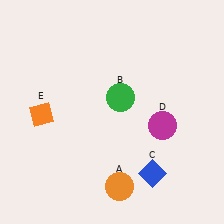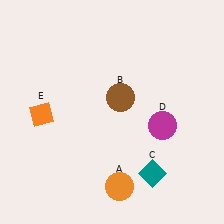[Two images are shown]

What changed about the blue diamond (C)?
In Image 1, C is blue. In Image 2, it changed to teal.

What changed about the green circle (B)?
In Image 1, B is green. In Image 2, it changed to brown.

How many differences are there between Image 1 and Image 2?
There are 2 differences between the two images.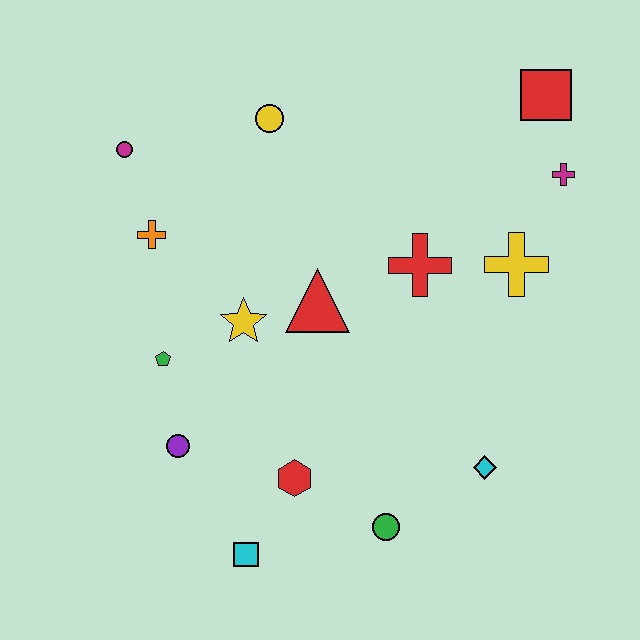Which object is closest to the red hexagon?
The cyan square is closest to the red hexagon.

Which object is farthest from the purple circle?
The red square is farthest from the purple circle.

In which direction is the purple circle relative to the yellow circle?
The purple circle is below the yellow circle.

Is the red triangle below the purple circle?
No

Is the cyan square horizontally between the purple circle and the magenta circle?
No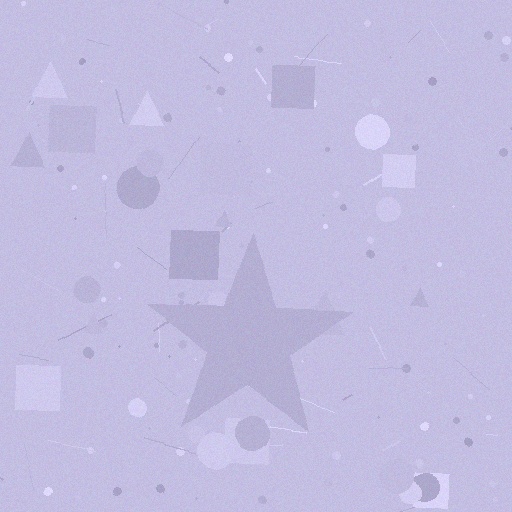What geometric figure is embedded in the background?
A star is embedded in the background.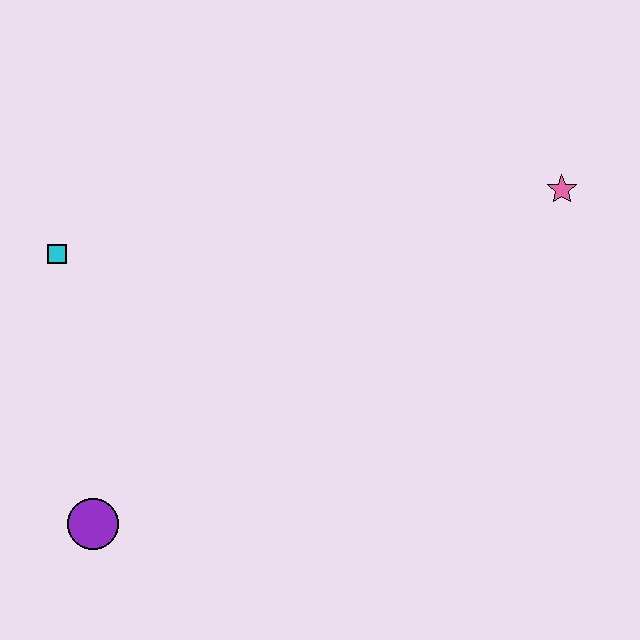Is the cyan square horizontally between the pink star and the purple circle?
No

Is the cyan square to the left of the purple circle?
Yes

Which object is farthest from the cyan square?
The pink star is farthest from the cyan square.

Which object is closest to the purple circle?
The cyan square is closest to the purple circle.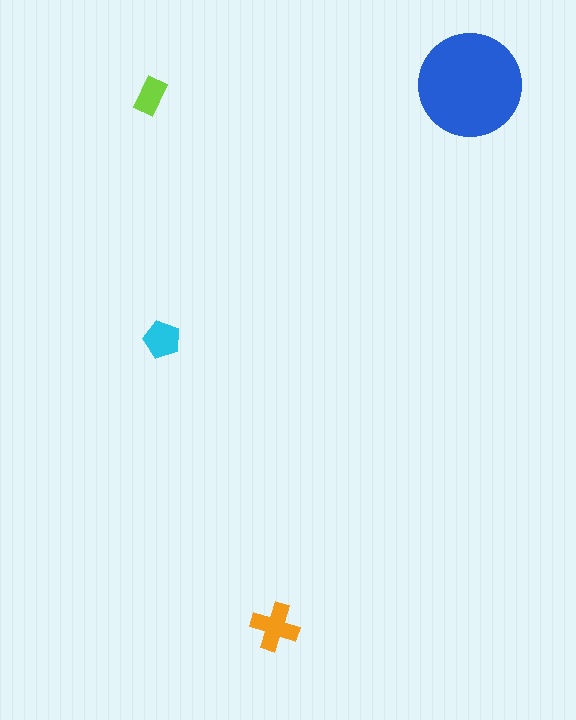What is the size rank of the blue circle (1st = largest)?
1st.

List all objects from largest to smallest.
The blue circle, the orange cross, the cyan pentagon, the lime rectangle.